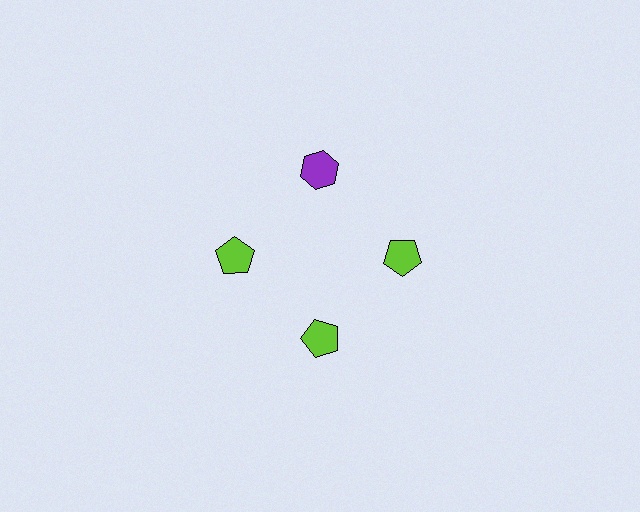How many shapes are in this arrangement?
There are 4 shapes arranged in a ring pattern.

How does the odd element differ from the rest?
It differs in both color (purple instead of lime) and shape (hexagon instead of pentagon).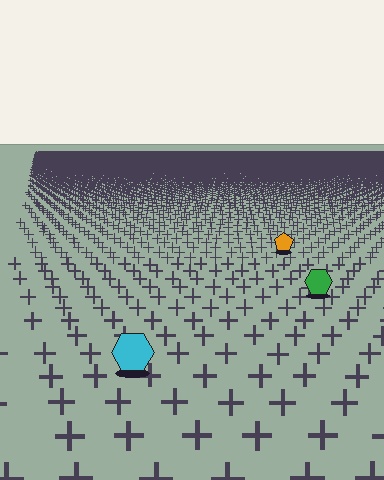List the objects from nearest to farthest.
From nearest to farthest: the cyan hexagon, the green hexagon, the orange pentagon.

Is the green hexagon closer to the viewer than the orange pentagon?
Yes. The green hexagon is closer — you can tell from the texture gradient: the ground texture is coarser near it.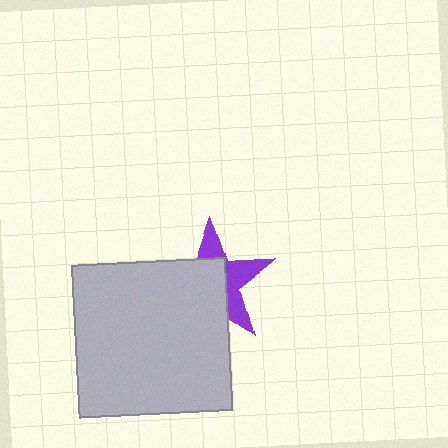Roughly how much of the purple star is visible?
A small part of it is visible (roughly 42%).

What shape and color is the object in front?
The object in front is a light gray square.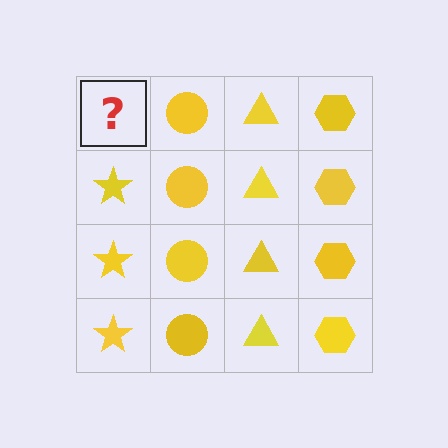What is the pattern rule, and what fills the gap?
The rule is that each column has a consistent shape. The gap should be filled with a yellow star.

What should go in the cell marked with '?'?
The missing cell should contain a yellow star.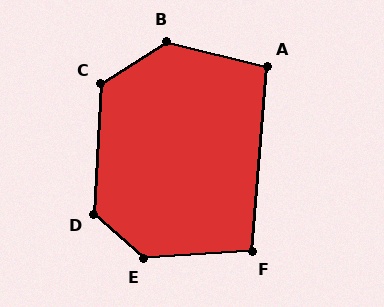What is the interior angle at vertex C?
Approximately 126 degrees (obtuse).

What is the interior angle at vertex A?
Approximately 99 degrees (obtuse).